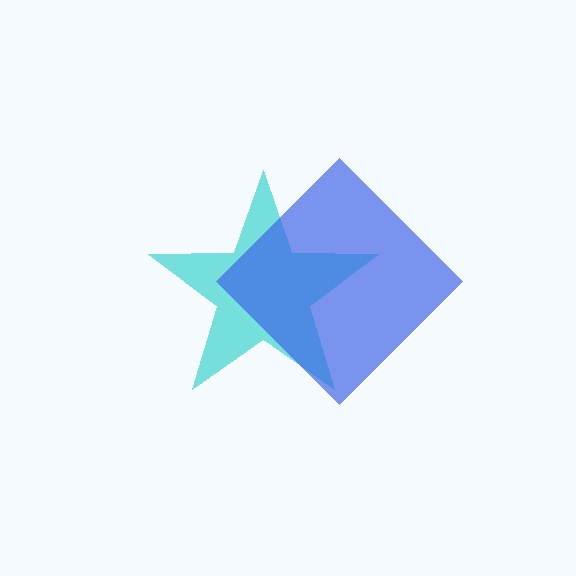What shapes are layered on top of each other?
The layered shapes are: a cyan star, a blue diamond.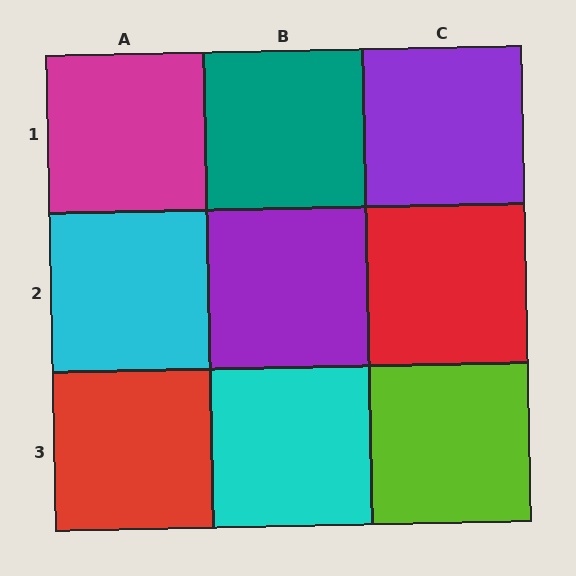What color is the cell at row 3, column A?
Red.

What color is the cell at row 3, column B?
Cyan.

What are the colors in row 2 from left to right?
Cyan, purple, red.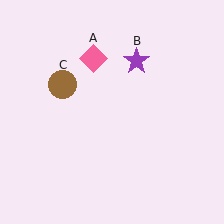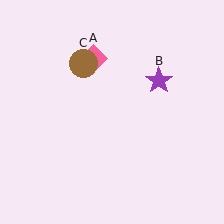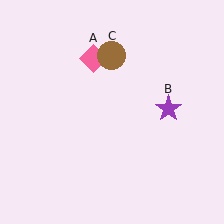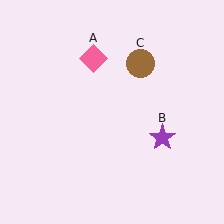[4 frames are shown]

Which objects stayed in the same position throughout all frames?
Pink diamond (object A) remained stationary.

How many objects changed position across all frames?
2 objects changed position: purple star (object B), brown circle (object C).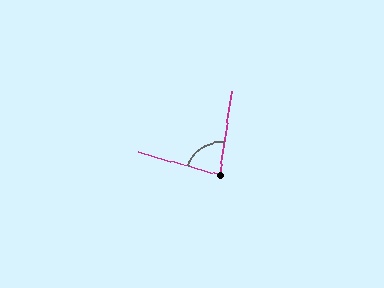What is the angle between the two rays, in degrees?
Approximately 82 degrees.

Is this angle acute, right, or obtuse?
It is acute.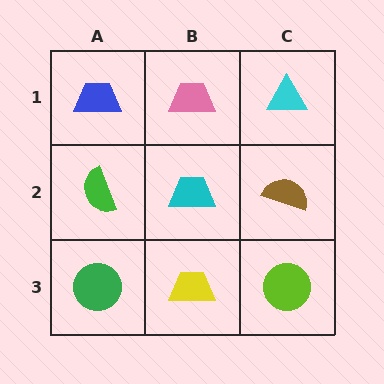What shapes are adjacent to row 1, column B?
A cyan trapezoid (row 2, column B), a blue trapezoid (row 1, column A), a cyan triangle (row 1, column C).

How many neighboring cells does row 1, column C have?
2.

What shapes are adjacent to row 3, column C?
A brown semicircle (row 2, column C), a yellow trapezoid (row 3, column B).